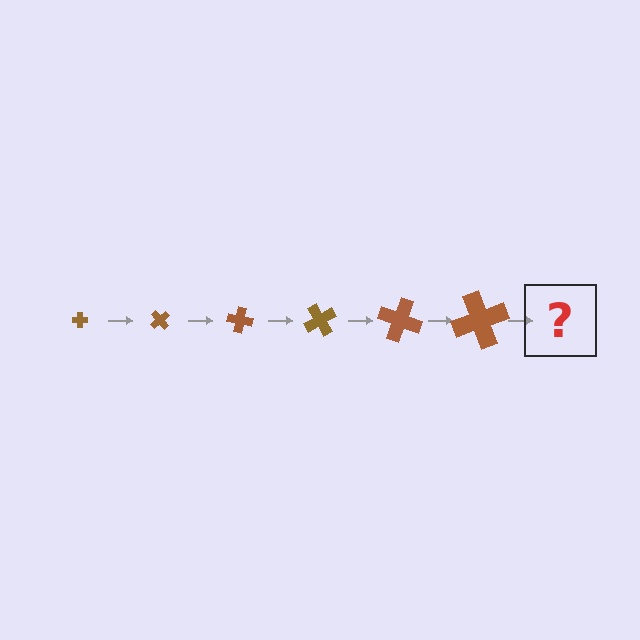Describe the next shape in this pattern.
It should be a cross, larger than the previous one and rotated 300 degrees from the start.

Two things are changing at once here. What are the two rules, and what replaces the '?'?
The two rules are that the cross grows larger each step and it rotates 50 degrees each step. The '?' should be a cross, larger than the previous one and rotated 300 degrees from the start.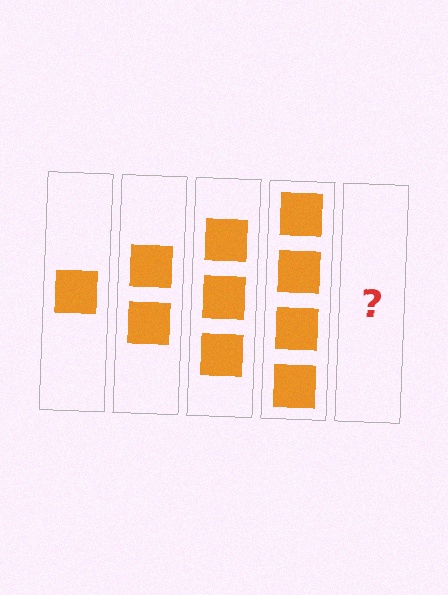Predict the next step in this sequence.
The next step is 5 squares.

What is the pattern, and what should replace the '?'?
The pattern is that each step adds one more square. The '?' should be 5 squares.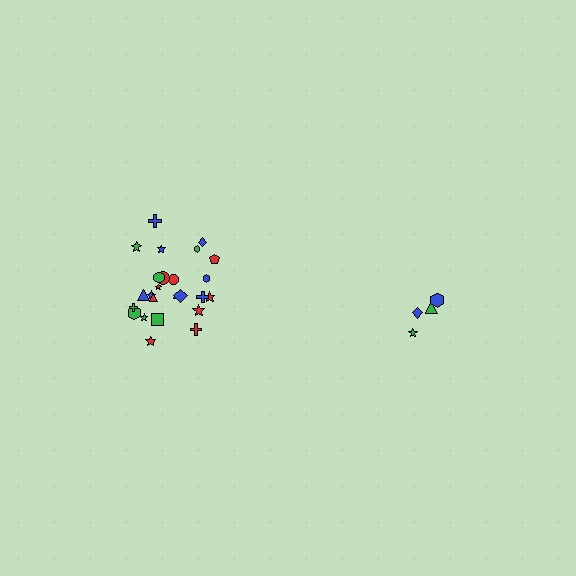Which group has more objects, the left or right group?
The left group.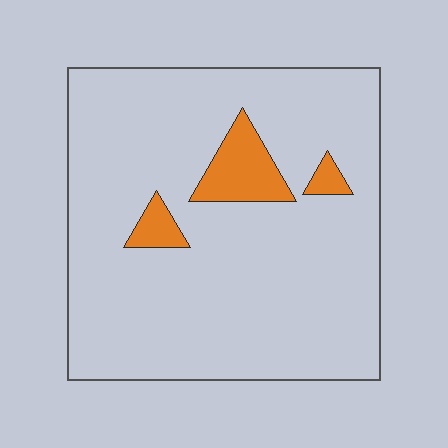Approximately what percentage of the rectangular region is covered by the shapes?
Approximately 10%.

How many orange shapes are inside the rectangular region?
3.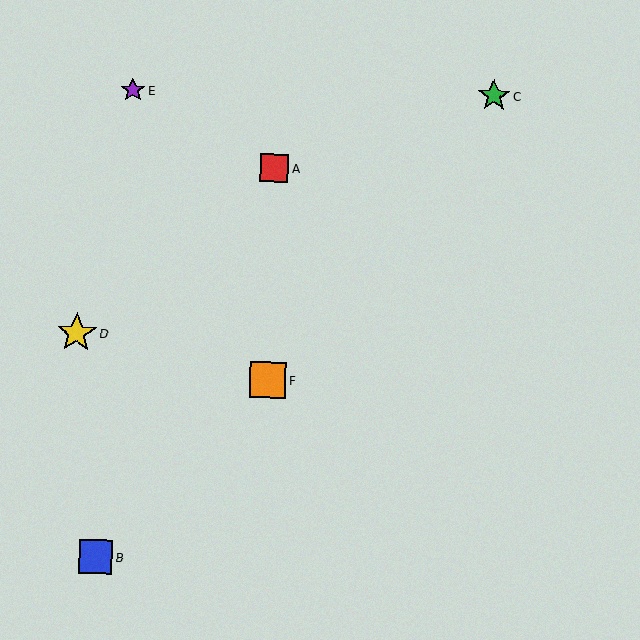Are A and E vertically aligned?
No, A is at x≈274 and E is at x≈133.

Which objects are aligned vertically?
Objects A, F are aligned vertically.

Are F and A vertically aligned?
Yes, both are at x≈268.